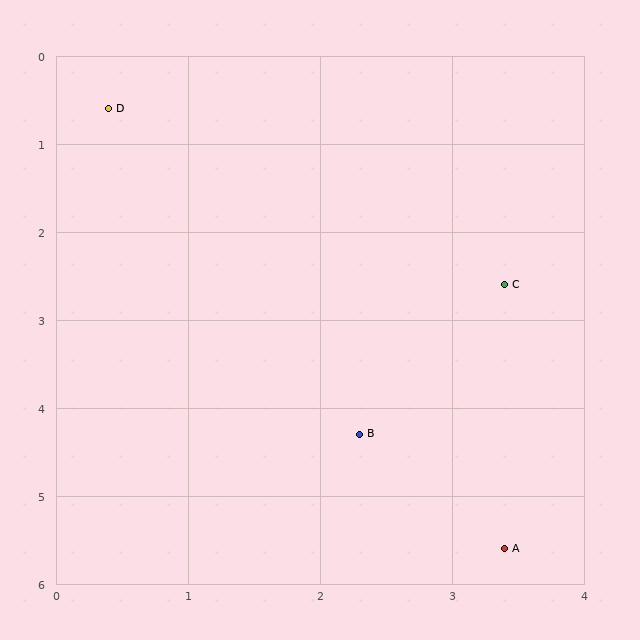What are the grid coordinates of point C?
Point C is at approximately (3.4, 2.6).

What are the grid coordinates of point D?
Point D is at approximately (0.4, 0.6).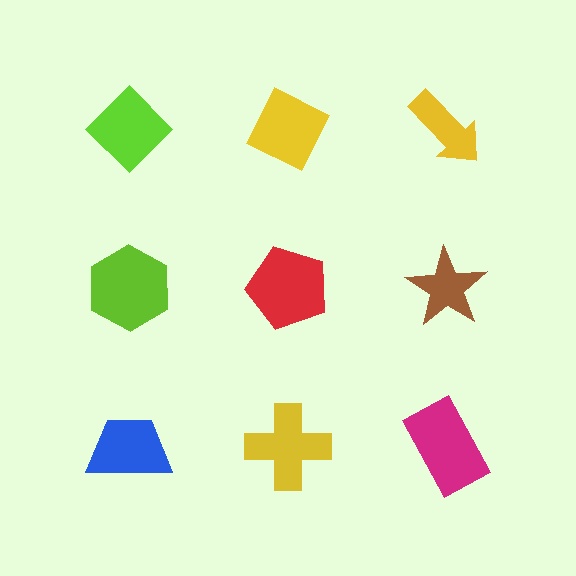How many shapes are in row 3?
3 shapes.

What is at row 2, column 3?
A brown star.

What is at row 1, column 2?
A yellow diamond.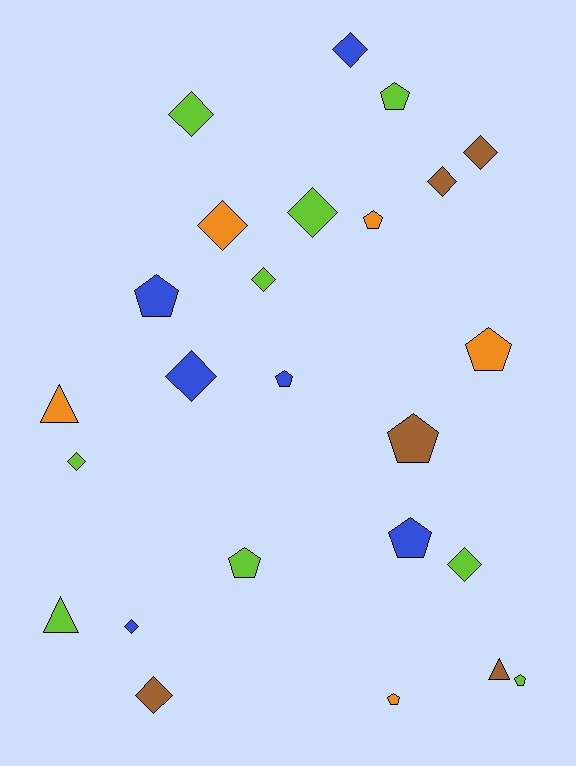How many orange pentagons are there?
There are 3 orange pentagons.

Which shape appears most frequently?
Diamond, with 12 objects.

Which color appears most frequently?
Lime, with 9 objects.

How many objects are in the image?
There are 25 objects.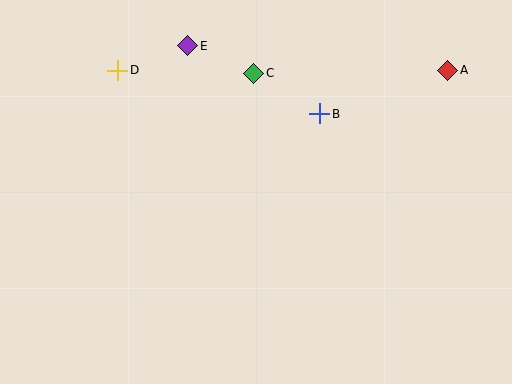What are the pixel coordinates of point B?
Point B is at (320, 114).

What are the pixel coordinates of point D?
Point D is at (118, 70).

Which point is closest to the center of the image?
Point B at (320, 114) is closest to the center.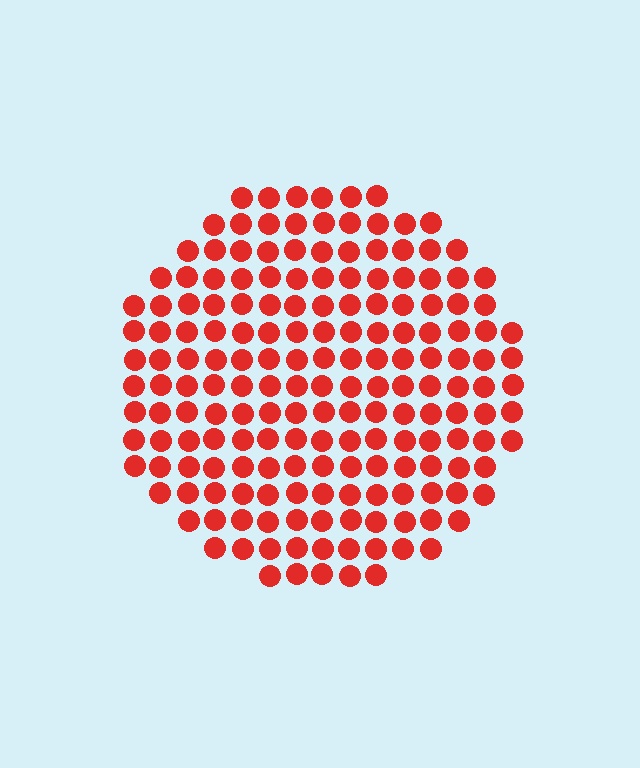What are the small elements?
The small elements are circles.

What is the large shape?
The large shape is a circle.